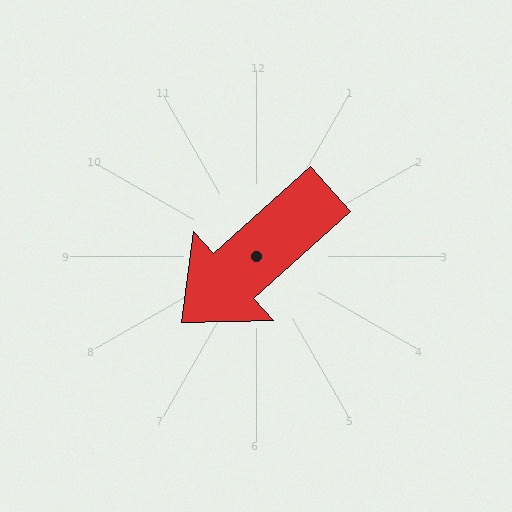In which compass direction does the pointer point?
Southwest.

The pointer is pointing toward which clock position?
Roughly 8 o'clock.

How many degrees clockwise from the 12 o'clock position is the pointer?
Approximately 228 degrees.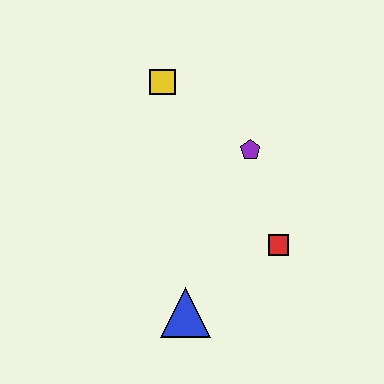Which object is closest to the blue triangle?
The red square is closest to the blue triangle.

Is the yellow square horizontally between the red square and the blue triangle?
No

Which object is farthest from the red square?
The yellow square is farthest from the red square.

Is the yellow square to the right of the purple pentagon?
No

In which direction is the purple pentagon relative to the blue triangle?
The purple pentagon is above the blue triangle.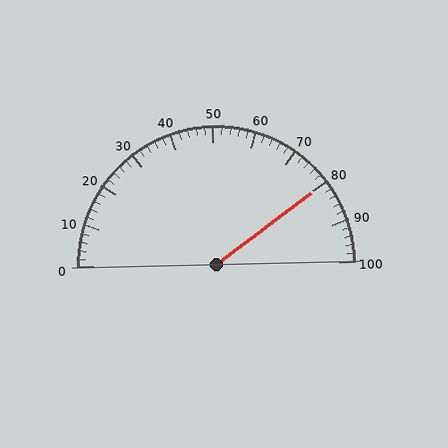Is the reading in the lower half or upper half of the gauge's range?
The reading is in the upper half of the range (0 to 100).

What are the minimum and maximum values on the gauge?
The gauge ranges from 0 to 100.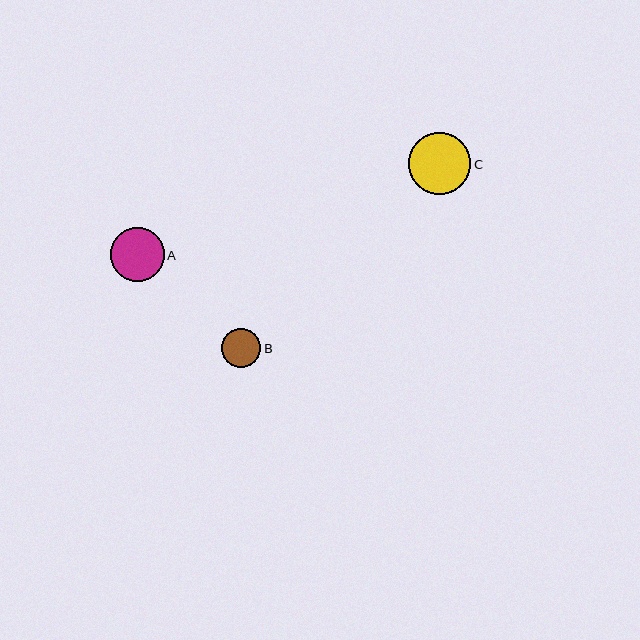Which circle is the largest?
Circle C is the largest with a size of approximately 63 pixels.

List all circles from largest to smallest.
From largest to smallest: C, A, B.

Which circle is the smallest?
Circle B is the smallest with a size of approximately 39 pixels.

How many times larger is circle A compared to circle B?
Circle A is approximately 1.4 times the size of circle B.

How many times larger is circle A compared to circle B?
Circle A is approximately 1.4 times the size of circle B.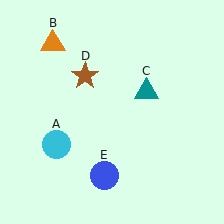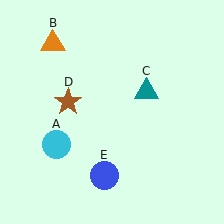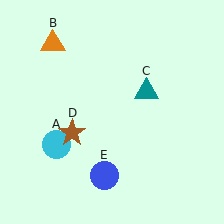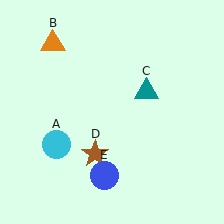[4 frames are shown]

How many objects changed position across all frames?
1 object changed position: brown star (object D).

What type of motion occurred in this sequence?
The brown star (object D) rotated counterclockwise around the center of the scene.